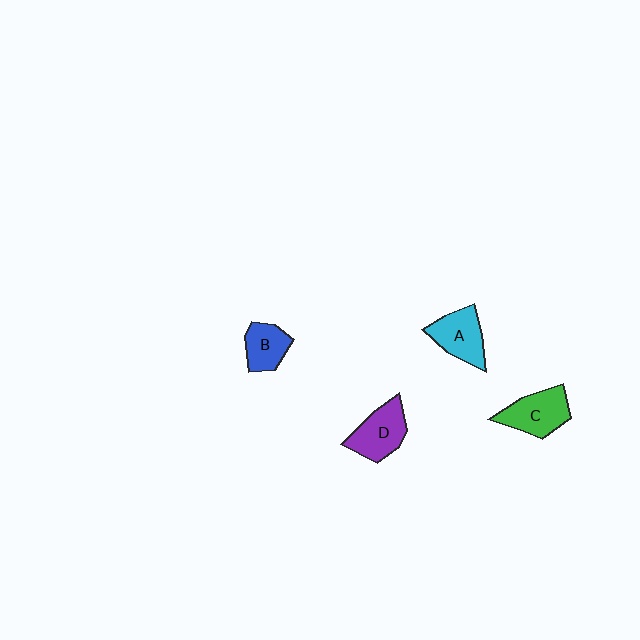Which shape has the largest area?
Shape C (green).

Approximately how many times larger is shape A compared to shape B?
Approximately 1.3 times.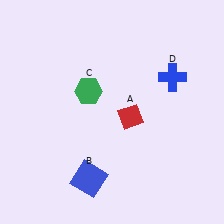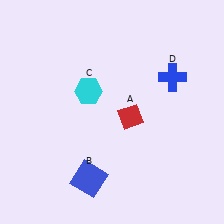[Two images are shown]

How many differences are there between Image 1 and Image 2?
There is 1 difference between the two images.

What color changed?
The hexagon (C) changed from green in Image 1 to cyan in Image 2.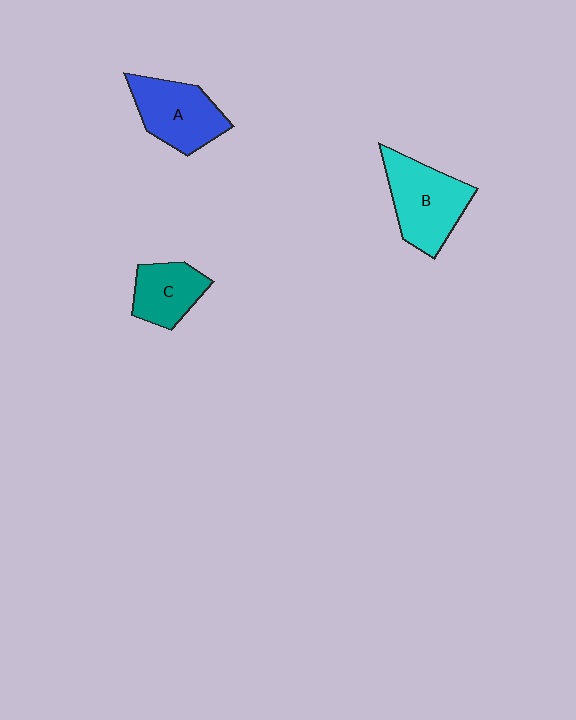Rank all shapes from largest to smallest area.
From largest to smallest: B (cyan), A (blue), C (teal).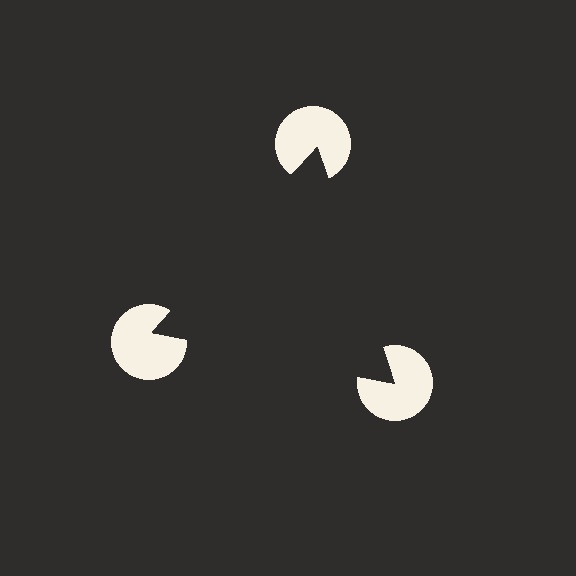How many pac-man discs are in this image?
There are 3 — one at each vertex of the illusory triangle.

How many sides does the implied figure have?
3 sides.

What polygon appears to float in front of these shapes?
An illusory triangle — its edges are inferred from the aligned wedge cuts in the pac-man discs, not physically drawn.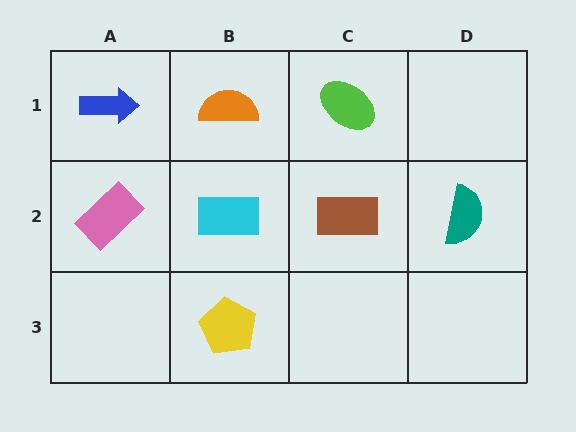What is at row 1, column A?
A blue arrow.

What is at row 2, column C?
A brown rectangle.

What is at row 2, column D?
A teal semicircle.